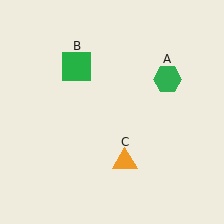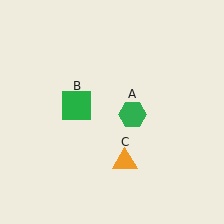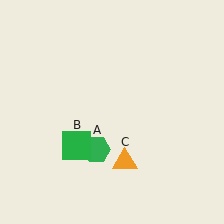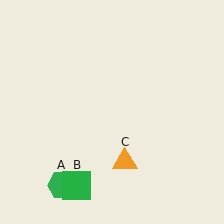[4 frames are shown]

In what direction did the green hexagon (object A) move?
The green hexagon (object A) moved down and to the left.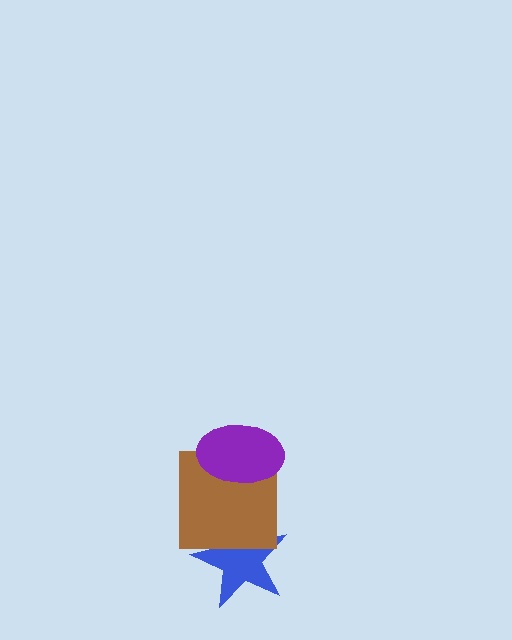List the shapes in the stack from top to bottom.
From top to bottom: the purple ellipse, the brown square, the blue star.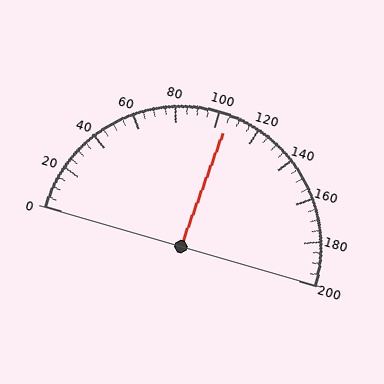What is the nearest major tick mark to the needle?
The nearest major tick mark is 100.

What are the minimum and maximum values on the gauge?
The gauge ranges from 0 to 200.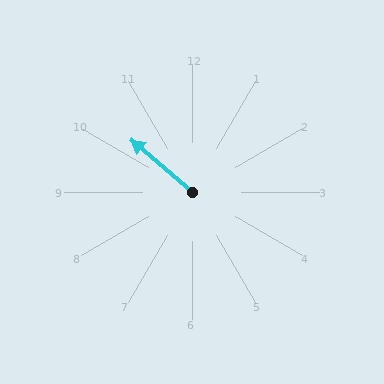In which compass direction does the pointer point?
Northwest.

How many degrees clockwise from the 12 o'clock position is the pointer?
Approximately 311 degrees.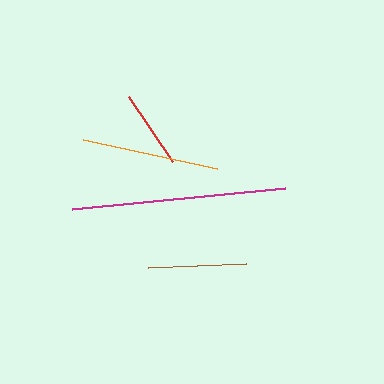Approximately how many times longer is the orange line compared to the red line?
The orange line is approximately 1.7 times the length of the red line.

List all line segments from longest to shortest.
From longest to shortest: magenta, orange, brown, red.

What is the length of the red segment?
The red segment is approximately 78 pixels long.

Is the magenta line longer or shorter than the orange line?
The magenta line is longer than the orange line.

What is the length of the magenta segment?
The magenta segment is approximately 215 pixels long.